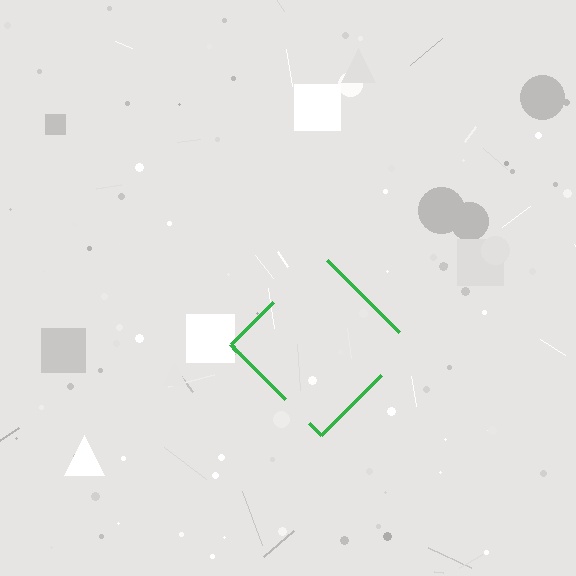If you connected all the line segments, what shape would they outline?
They would outline a diamond.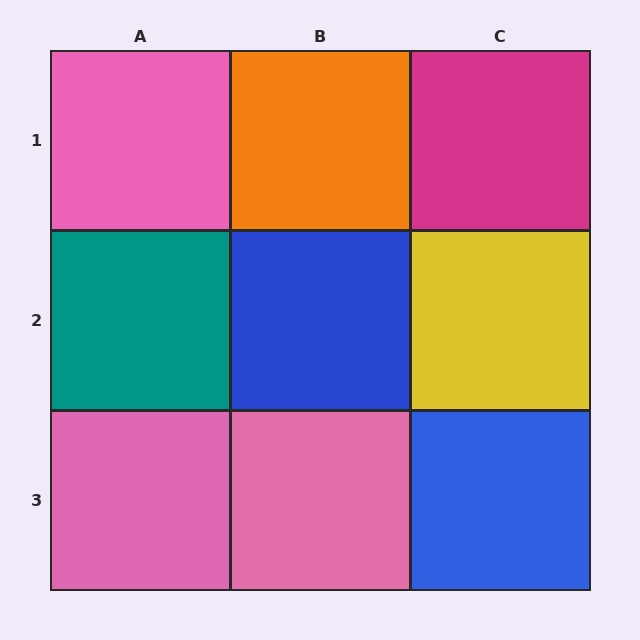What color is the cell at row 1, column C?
Magenta.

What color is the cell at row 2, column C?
Yellow.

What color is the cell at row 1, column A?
Pink.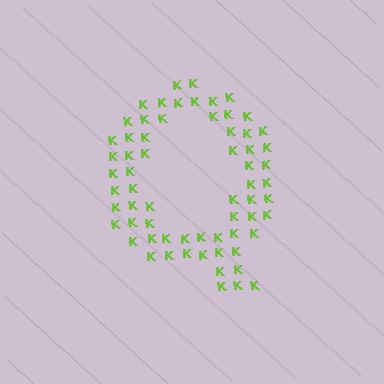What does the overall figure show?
The overall figure shows the letter Q.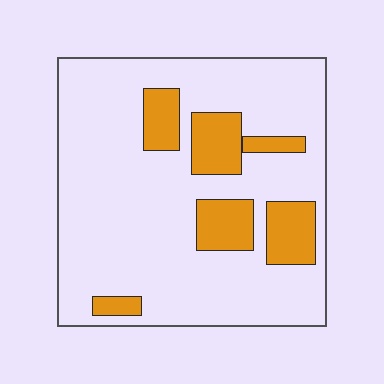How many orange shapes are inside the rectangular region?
6.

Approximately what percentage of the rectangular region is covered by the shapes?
Approximately 20%.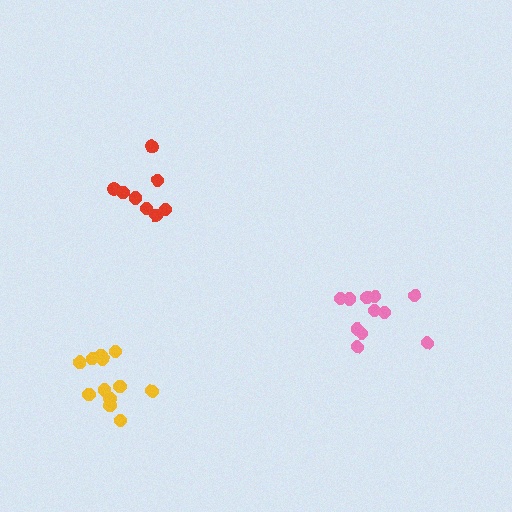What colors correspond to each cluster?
The clusters are colored: red, pink, yellow.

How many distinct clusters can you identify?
There are 3 distinct clusters.